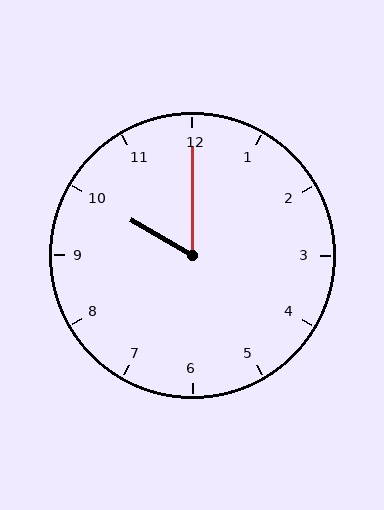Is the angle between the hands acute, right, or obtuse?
It is acute.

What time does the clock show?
10:00.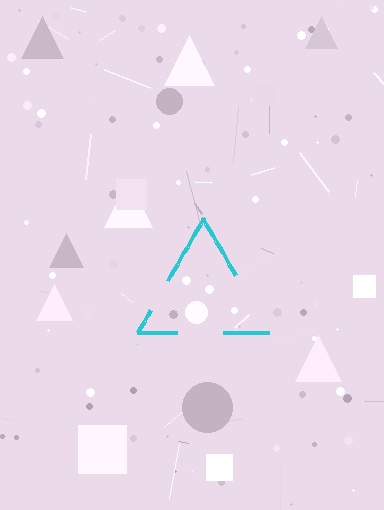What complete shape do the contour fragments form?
The contour fragments form a triangle.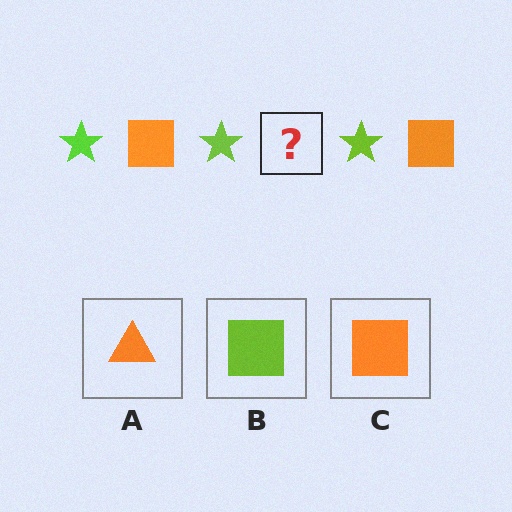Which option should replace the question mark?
Option C.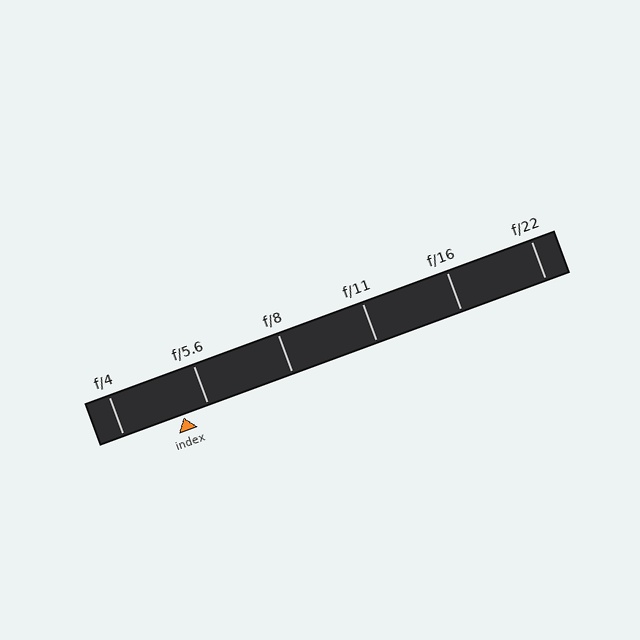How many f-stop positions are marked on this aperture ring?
There are 6 f-stop positions marked.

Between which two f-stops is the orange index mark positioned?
The index mark is between f/4 and f/5.6.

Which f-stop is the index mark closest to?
The index mark is closest to f/5.6.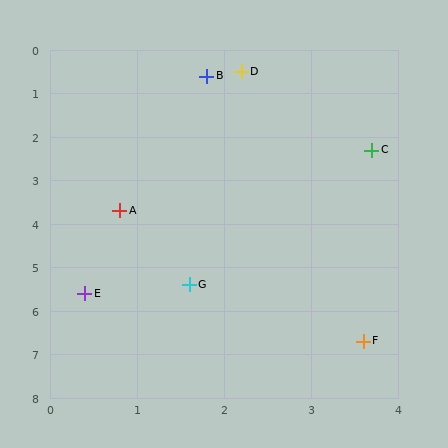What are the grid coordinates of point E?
Point E is at approximately (0.4, 5.6).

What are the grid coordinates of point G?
Point G is at approximately (1.6, 5.4).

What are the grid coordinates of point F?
Point F is at approximately (3.6, 6.7).